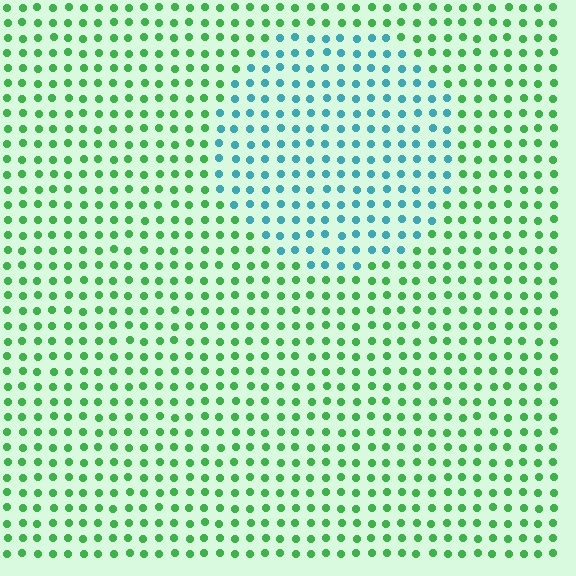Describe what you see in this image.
The image is filled with small green elements in a uniform arrangement. A circle-shaped region is visible where the elements are tinted to a slightly different hue, forming a subtle color boundary.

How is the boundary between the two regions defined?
The boundary is defined purely by a slight shift in hue (about 59 degrees). Spacing, size, and orientation are identical on both sides.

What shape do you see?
I see a circle.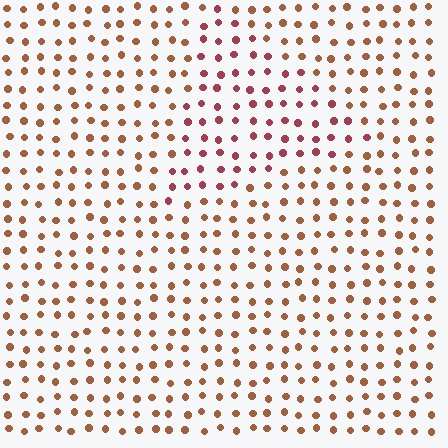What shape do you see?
I see a triangle.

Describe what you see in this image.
The image is filled with small brown elements in a uniform arrangement. A triangle-shaped region is visible where the elements are tinted to a slightly different hue, forming a subtle color boundary.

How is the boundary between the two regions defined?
The boundary is defined purely by a slight shift in hue (about 33 degrees). Spacing, size, and orientation are identical on both sides.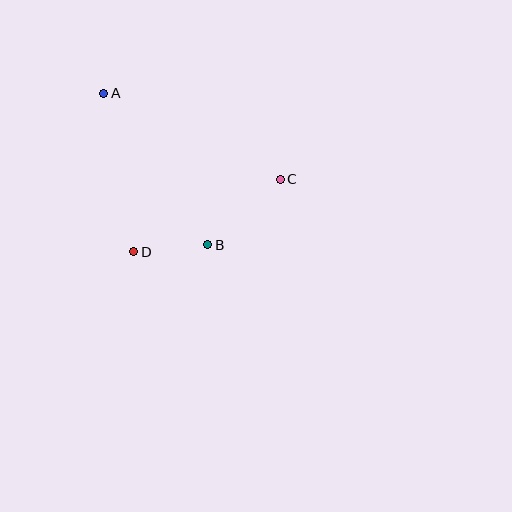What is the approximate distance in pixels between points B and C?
The distance between B and C is approximately 98 pixels.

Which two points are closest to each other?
Points B and D are closest to each other.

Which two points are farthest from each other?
Points A and C are farthest from each other.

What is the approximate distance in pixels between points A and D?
The distance between A and D is approximately 161 pixels.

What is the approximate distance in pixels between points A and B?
The distance between A and B is approximately 184 pixels.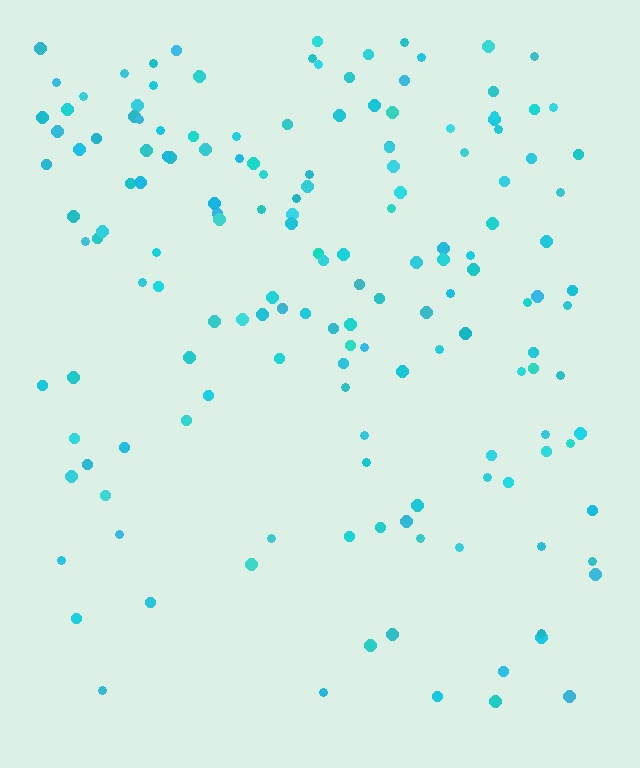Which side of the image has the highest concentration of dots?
The top.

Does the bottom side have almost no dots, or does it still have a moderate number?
Still a moderate number, just noticeably fewer than the top.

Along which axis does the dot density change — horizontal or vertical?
Vertical.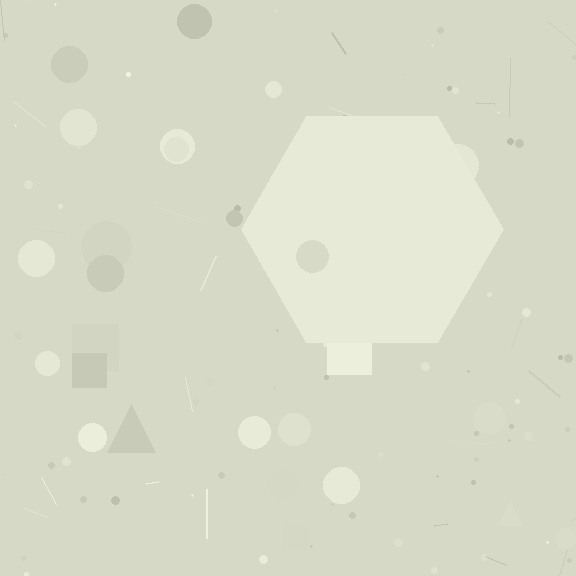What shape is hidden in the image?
A hexagon is hidden in the image.